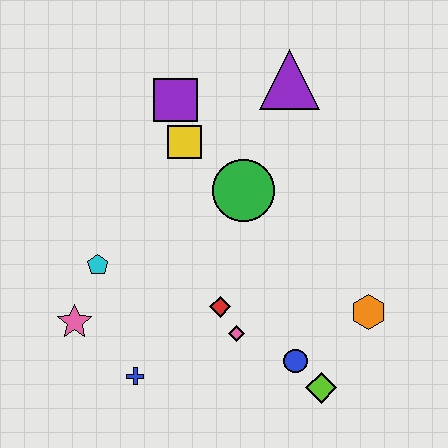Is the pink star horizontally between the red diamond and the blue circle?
No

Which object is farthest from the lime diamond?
The purple square is farthest from the lime diamond.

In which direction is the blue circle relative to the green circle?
The blue circle is below the green circle.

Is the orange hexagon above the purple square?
No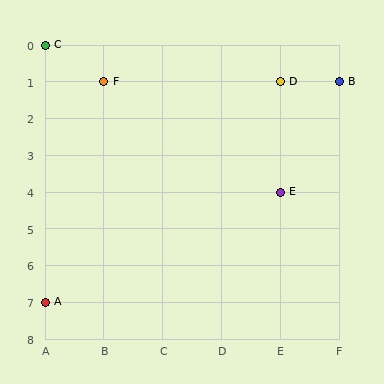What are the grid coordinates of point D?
Point D is at grid coordinates (E, 1).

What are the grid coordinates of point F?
Point F is at grid coordinates (B, 1).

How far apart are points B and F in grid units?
Points B and F are 4 columns apart.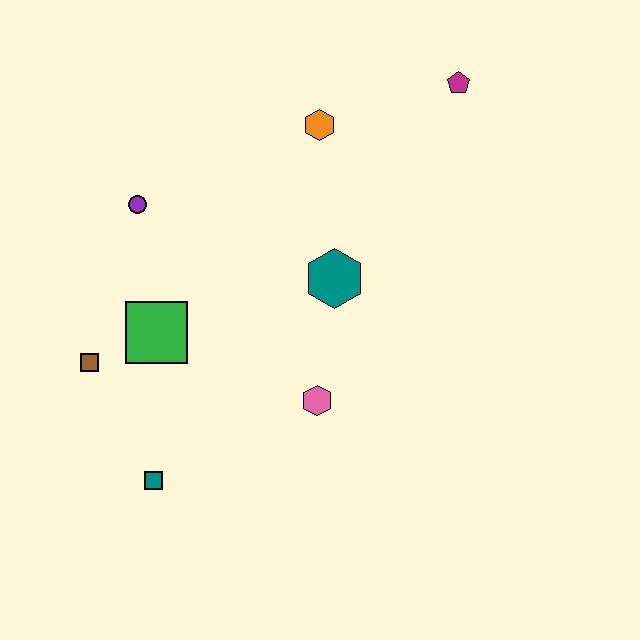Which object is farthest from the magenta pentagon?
The teal square is farthest from the magenta pentagon.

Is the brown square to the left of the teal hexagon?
Yes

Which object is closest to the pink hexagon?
The teal hexagon is closest to the pink hexagon.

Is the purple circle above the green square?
Yes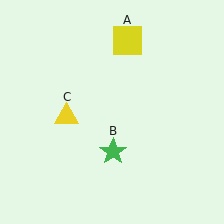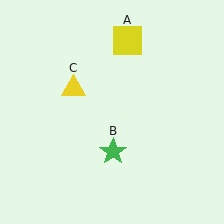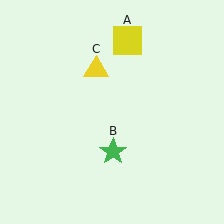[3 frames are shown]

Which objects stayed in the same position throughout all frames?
Yellow square (object A) and green star (object B) remained stationary.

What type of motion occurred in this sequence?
The yellow triangle (object C) rotated clockwise around the center of the scene.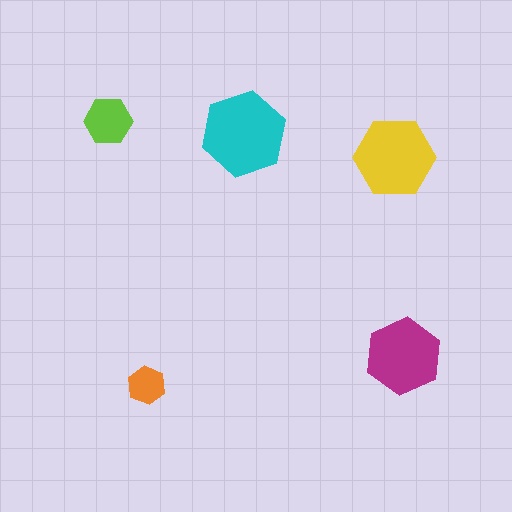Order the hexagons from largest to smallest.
the cyan one, the yellow one, the magenta one, the lime one, the orange one.